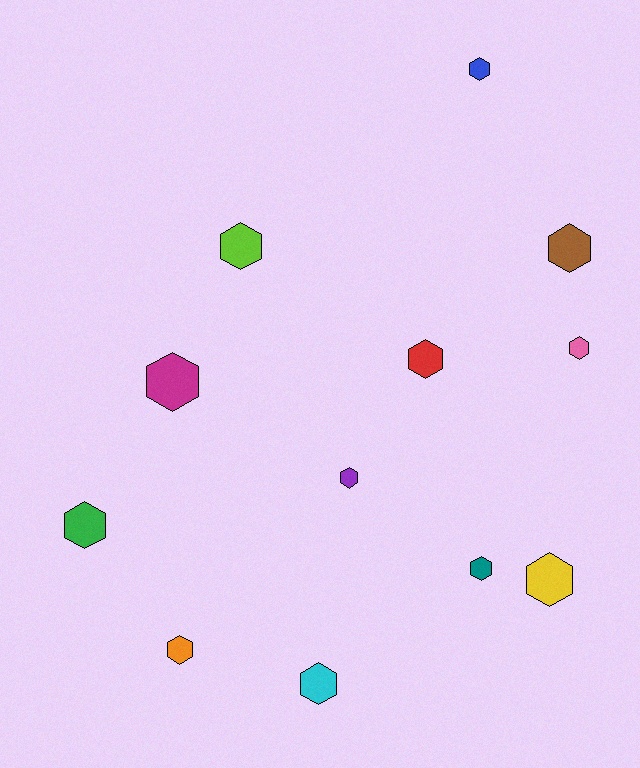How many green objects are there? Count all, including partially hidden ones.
There is 1 green object.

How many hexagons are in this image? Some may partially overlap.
There are 12 hexagons.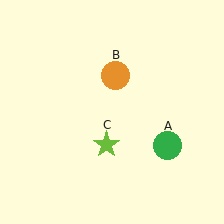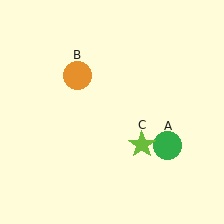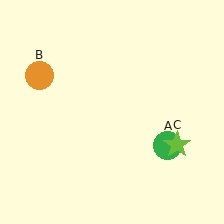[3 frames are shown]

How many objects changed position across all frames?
2 objects changed position: orange circle (object B), lime star (object C).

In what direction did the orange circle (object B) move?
The orange circle (object B) moved left.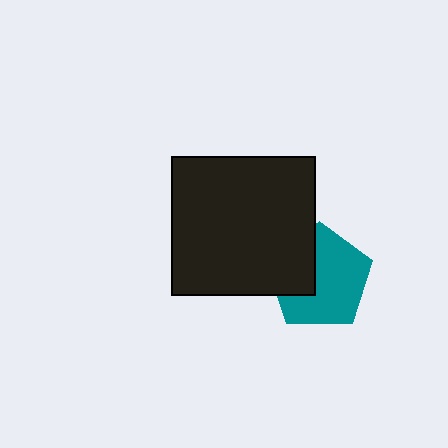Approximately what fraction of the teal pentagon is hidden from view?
Roughly 33% of the teal pentagon is hidden behind the black rectangle.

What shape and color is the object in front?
The object in front is a black rectangle.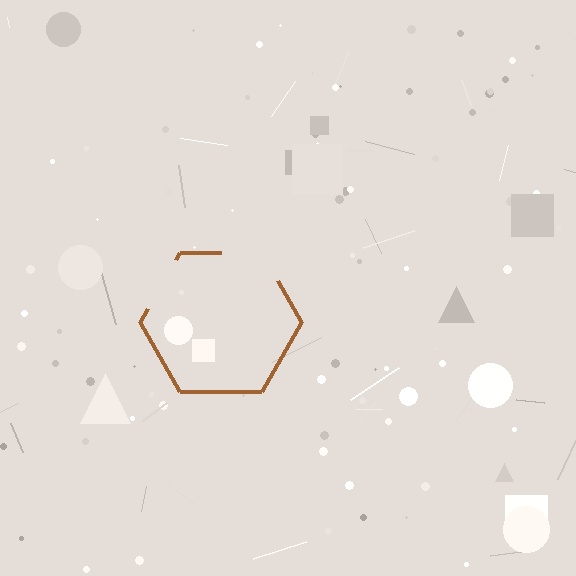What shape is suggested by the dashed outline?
The dashed outline suggests a hexagon.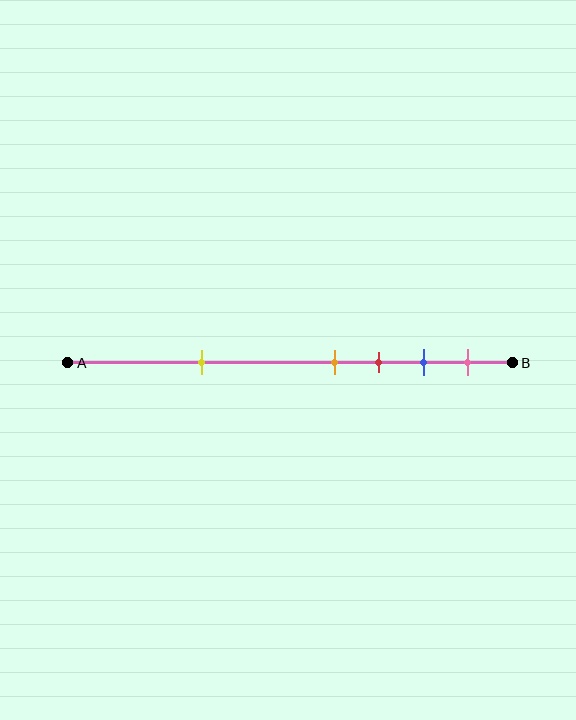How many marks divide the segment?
There are 5 marks dividing the segment.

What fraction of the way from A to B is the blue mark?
The blue mark is approximately 80% (0.8) of the way from A to B.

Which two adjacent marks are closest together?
The orange and red marks are the closest adjacent pair.